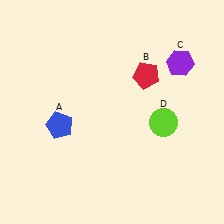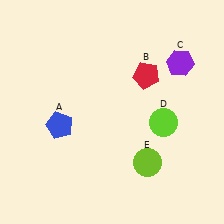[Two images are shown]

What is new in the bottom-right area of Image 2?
A lime circle (E) was added in the bottom-right area of Image 2.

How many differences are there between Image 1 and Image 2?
There is 1 difference between the two images.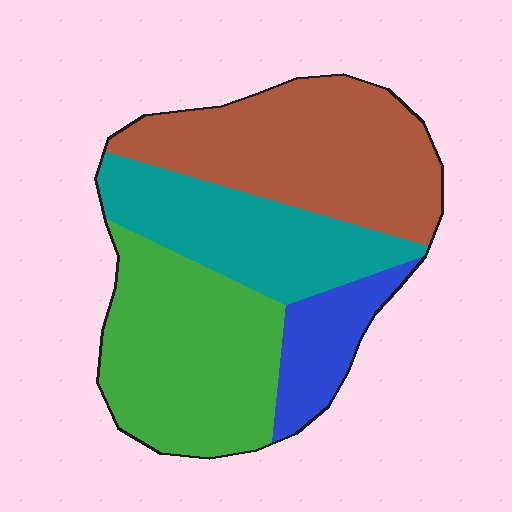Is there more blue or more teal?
Teal.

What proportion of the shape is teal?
Teal takes up about one quarter (1/4) of the shape.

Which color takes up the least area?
Blue, at roughly 10%.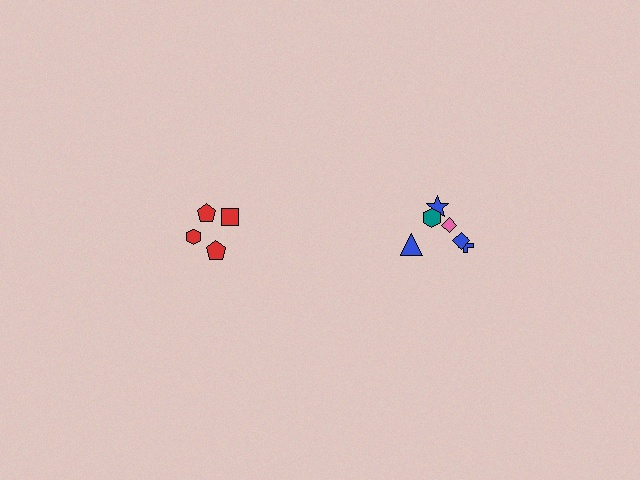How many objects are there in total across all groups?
There are 10 objects.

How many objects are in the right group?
There are 6 objects.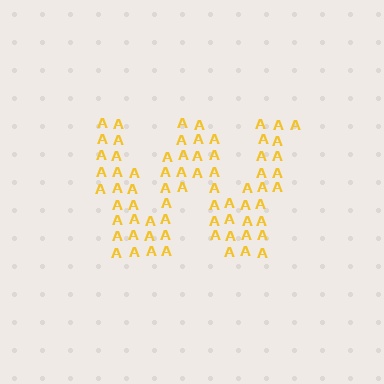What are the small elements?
The small elements are letter A's.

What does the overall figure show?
The overall figure shows the letter W.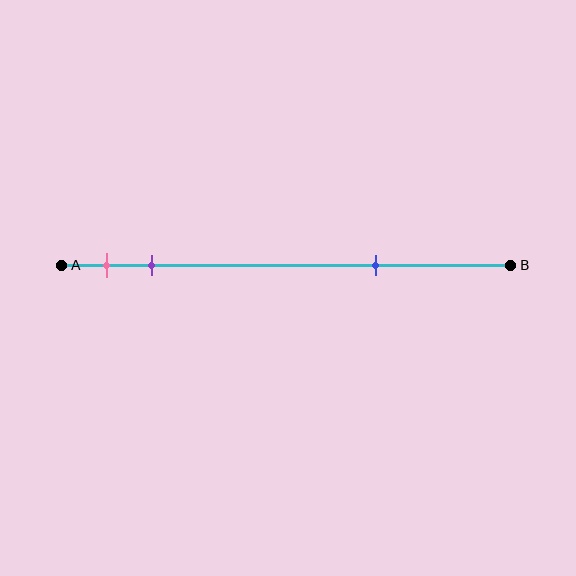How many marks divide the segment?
There are 3 marks dividing the segment.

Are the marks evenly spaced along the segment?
No, the marks are not evenly spaced.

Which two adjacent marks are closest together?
The pink and purple marks are the closest adjacent pair.